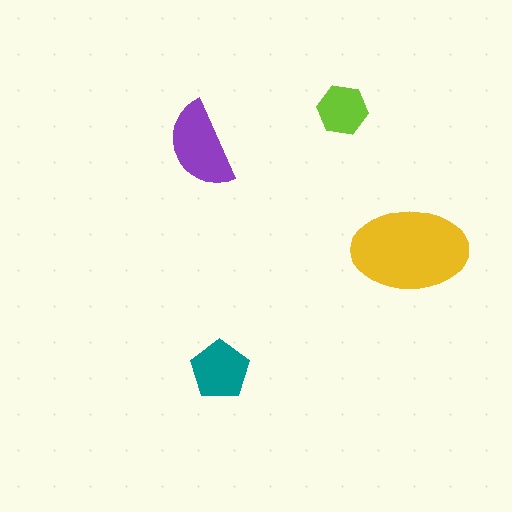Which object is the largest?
The yellow ellipse.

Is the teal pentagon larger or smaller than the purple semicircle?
Smaller.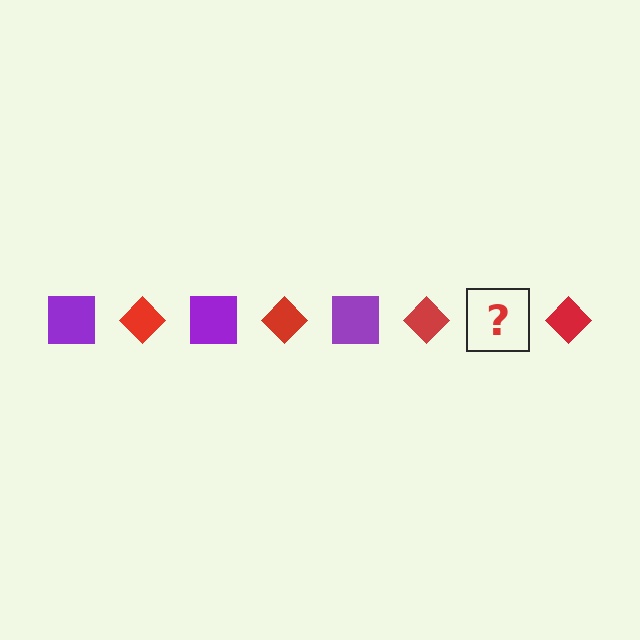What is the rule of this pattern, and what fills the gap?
The rule is that the pattern alternates between purple square and red diamond. The gap should be filled with a purple square.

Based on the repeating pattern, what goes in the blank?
The blank should be a purple square.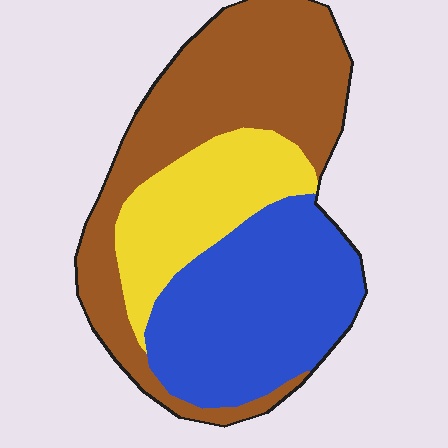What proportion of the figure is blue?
Blue covers about 35% of the figure.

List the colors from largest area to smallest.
From largest to smallest: brown, blue, yellow.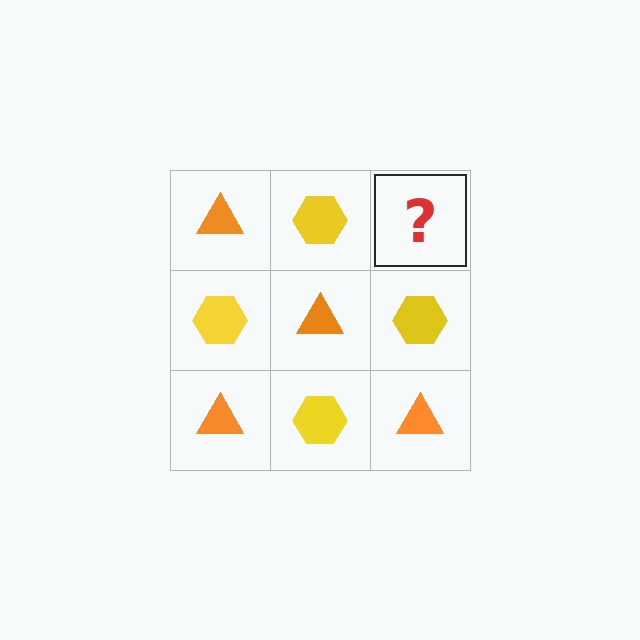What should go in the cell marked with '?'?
The missing cell should contain an orange triangle.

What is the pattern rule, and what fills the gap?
The rule is that it alternates orange triangle and yellow hexagon in a checkerboard pattern. The gap should be filled with an orange triangle.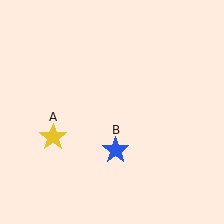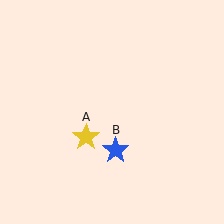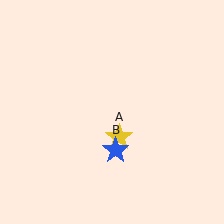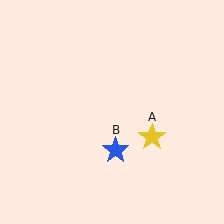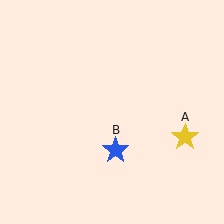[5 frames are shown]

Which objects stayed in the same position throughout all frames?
Blue star (object B) remained stationary.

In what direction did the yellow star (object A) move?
The yellow star (object A) moved right.